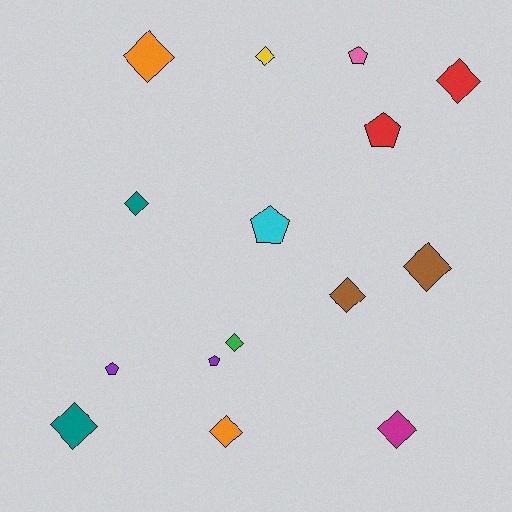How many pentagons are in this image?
There are 5 pentagons.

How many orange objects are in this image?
There are 2 orange objects.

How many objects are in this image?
There are 15 objects.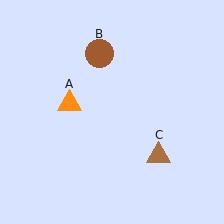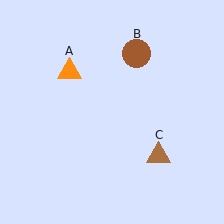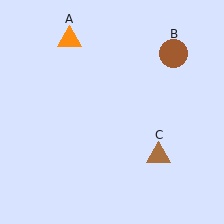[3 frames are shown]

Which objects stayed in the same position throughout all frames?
Brown triangle (object C) remained stationary.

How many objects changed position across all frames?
2 objects changed position: orange triangle (object A), brown circle (object B).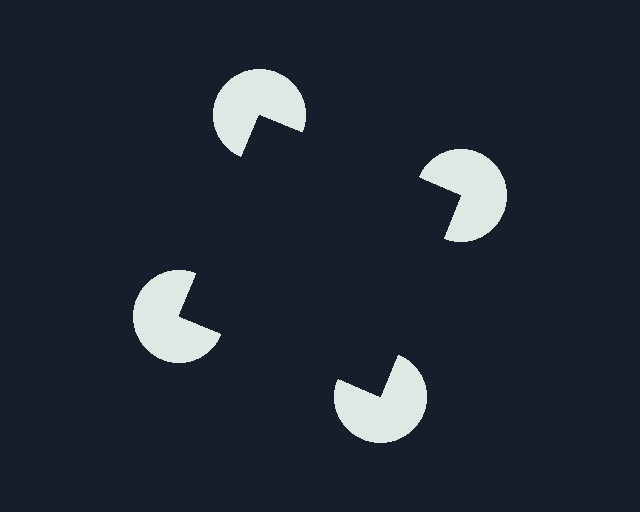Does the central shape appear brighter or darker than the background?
It typically appears slightly darker than the background, even though no actual brightness change is drawn.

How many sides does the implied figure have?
4 sides.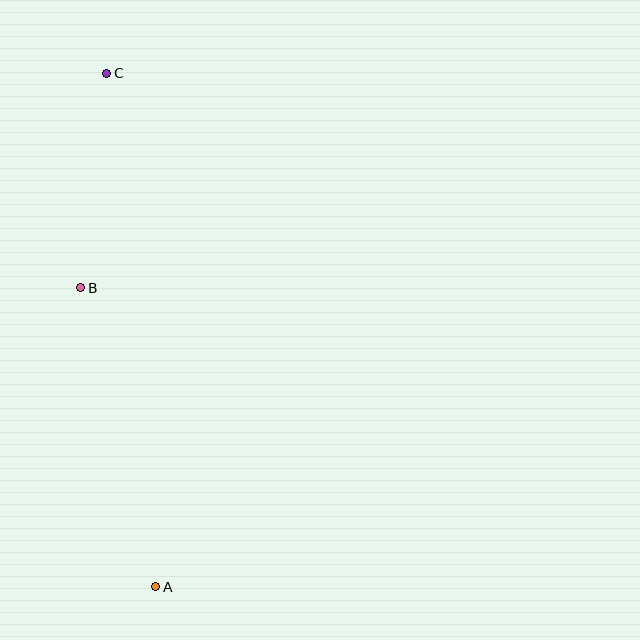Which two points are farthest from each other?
Points A and C are farthest from each other.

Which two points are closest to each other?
Points B and C are closest to each other.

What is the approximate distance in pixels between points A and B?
The distance between A and B is approximately 308 pixels.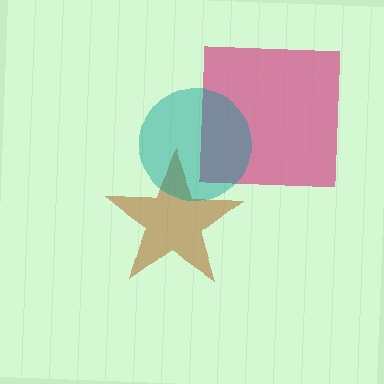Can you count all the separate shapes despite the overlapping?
Yes, there are 3 separate shapes.